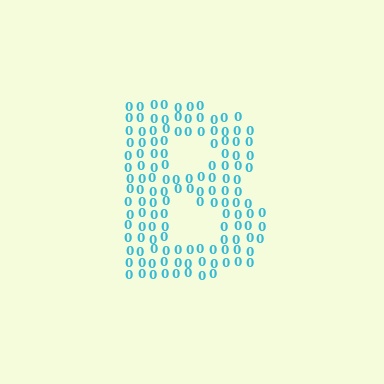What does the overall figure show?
The overall figure shows the letter B.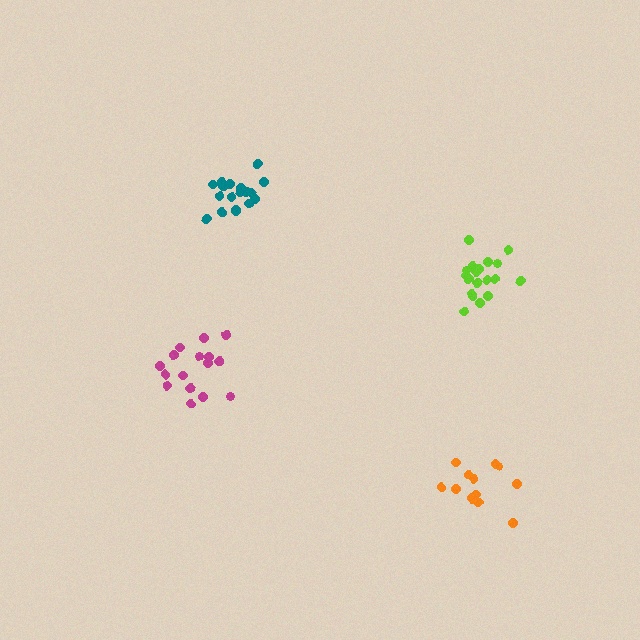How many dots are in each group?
Group 1: 13 dots, Group 2: 16 dots, Group 3: 19 dots, Group 4: 18 dots (66 total).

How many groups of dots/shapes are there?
There are 4 groups.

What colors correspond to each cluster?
The clusters are colored: orange, magenta, lime, teal.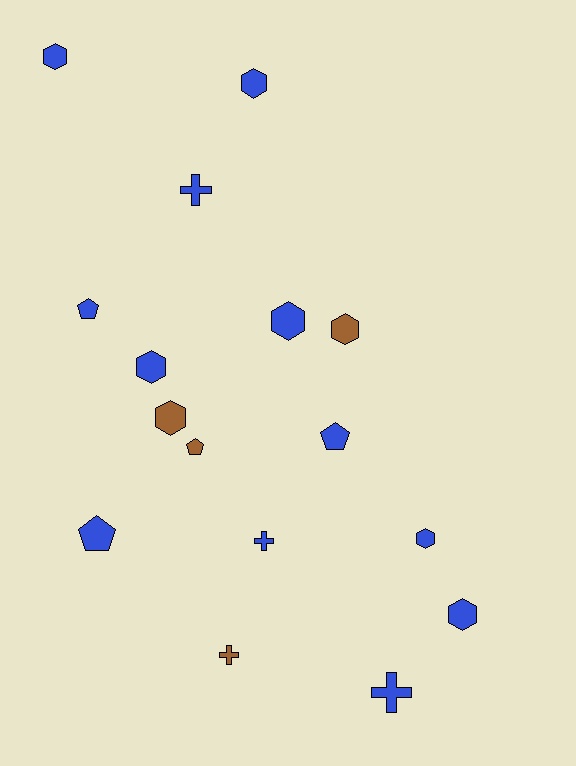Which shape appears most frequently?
Hexagon, with 8 objects.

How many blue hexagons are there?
There are 6 blue hexagons.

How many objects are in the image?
There are 16 objects.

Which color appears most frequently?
Blue, with 12 objects.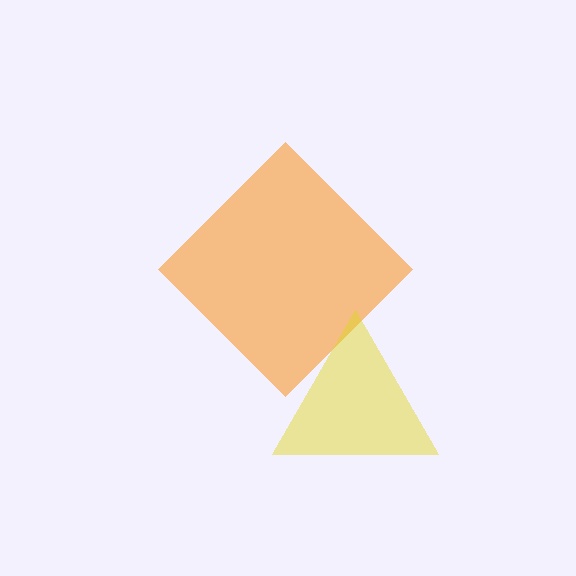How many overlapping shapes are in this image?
There are 2 overlapping shapes in the image.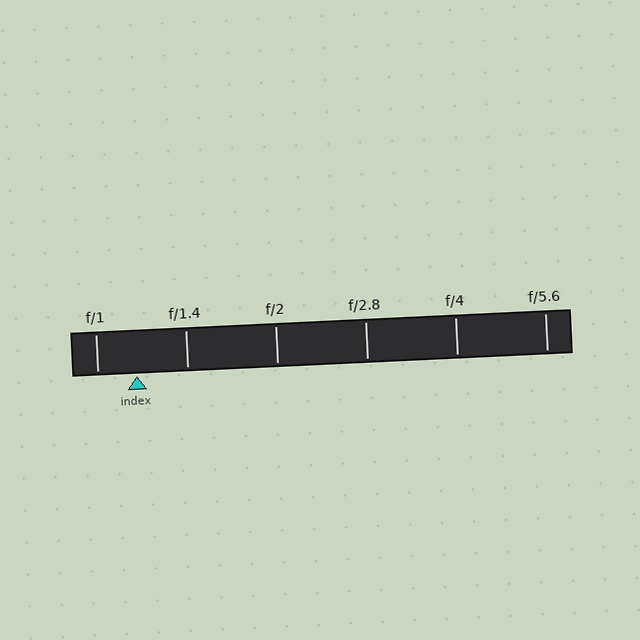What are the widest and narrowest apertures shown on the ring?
The widest aperture shown is f/1 and the narrowest is f/5.6.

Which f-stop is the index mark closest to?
The index mark is closest to f/1.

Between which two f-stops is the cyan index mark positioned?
The index mark is between f/1 and f/1.4.